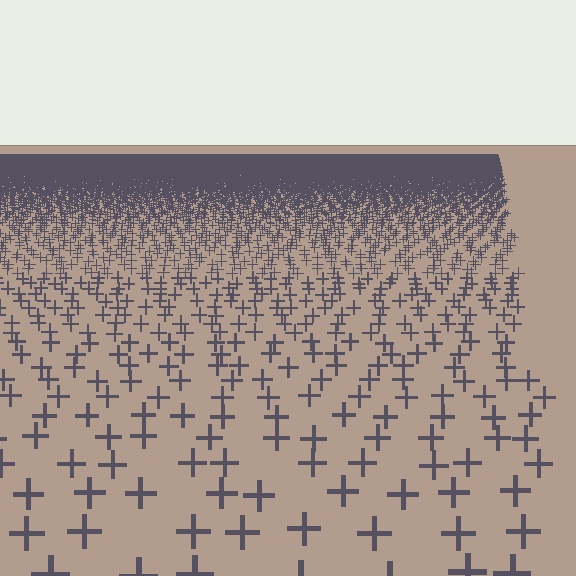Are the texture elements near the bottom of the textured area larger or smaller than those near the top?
Larger. Near the bottom, elements are closer to the viewer and appear at a bigger on-screen size.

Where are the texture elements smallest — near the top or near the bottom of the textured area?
Near the top.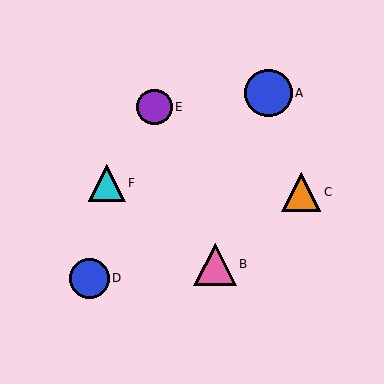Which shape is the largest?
The blue circle (labeled A) is the largest.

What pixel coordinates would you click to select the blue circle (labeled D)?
Click at (90, 278) to select the blue circle D.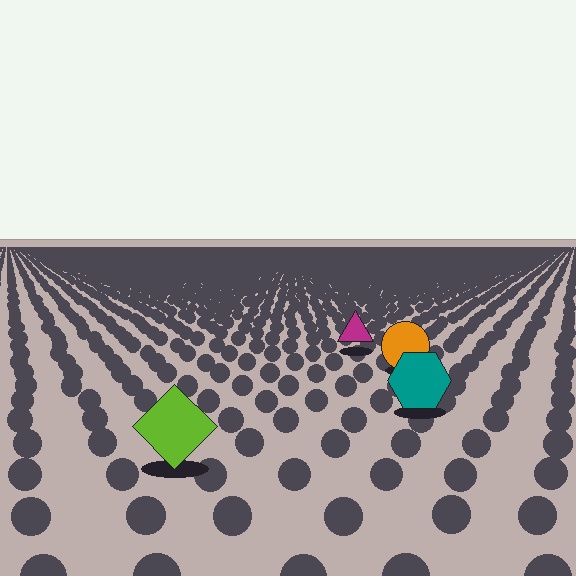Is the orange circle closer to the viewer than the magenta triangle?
Yes. The orange circle is closer — you can tell from the texture gradient: the ground texture is coarser near it.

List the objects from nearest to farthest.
From nearest to farthest: the lime diamond, the teal hexagon, the orange circle, the magenta triangle.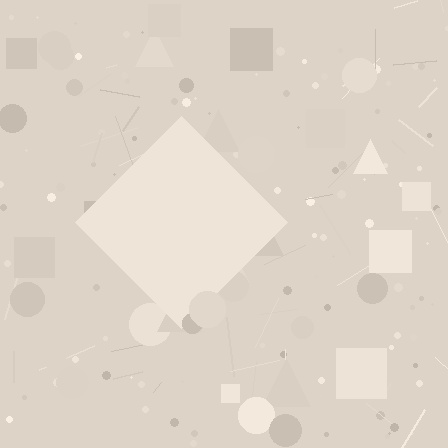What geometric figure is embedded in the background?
A diamond is embedded in the background.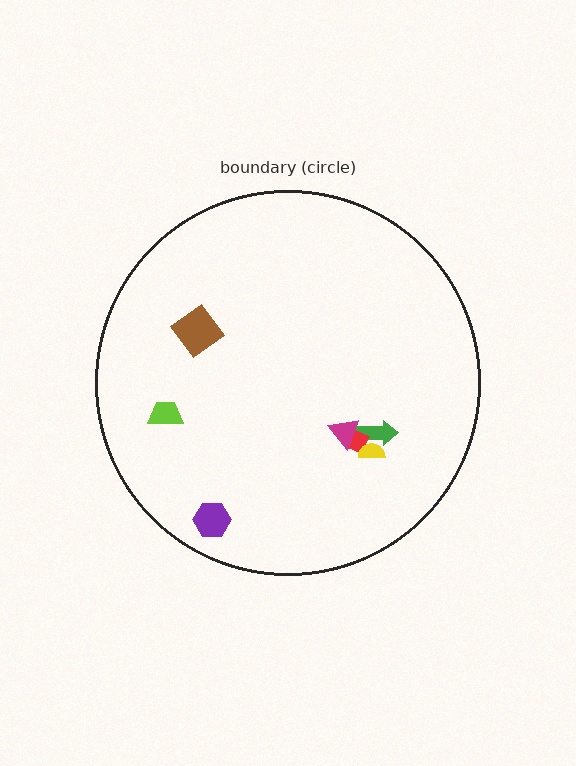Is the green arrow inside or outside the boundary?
Inside.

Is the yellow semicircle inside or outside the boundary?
Inside.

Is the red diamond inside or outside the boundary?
Inside.